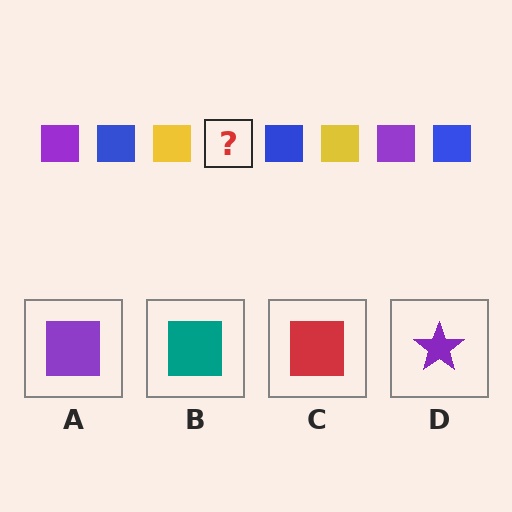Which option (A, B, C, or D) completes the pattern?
A.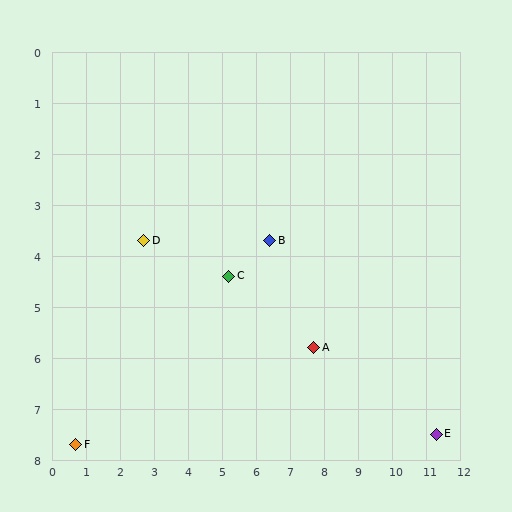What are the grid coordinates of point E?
Point E is at approximately (11.3, 7.5).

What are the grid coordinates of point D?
Point D is at approximately (2.7, 3.7).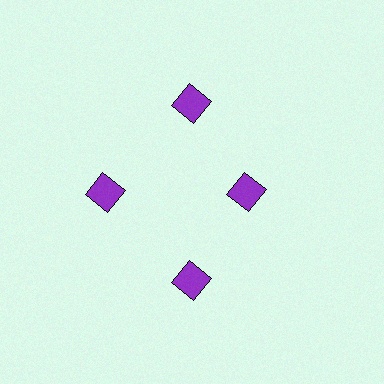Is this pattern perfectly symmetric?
No. The 4 purple diamonds are arranged in a ring, but one element near the 3 o'clock position is pulled inward toward the center, breaking the 4-fold rotational symmetry.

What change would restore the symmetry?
The symmetry would be restored by moving it outward, back onto the ring so that all 4 diamonds sit at equal angles and equal distance from the center.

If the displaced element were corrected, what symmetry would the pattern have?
It would have 4-fold rotational symmetry — the pattern would map onto itself every 90 degrees.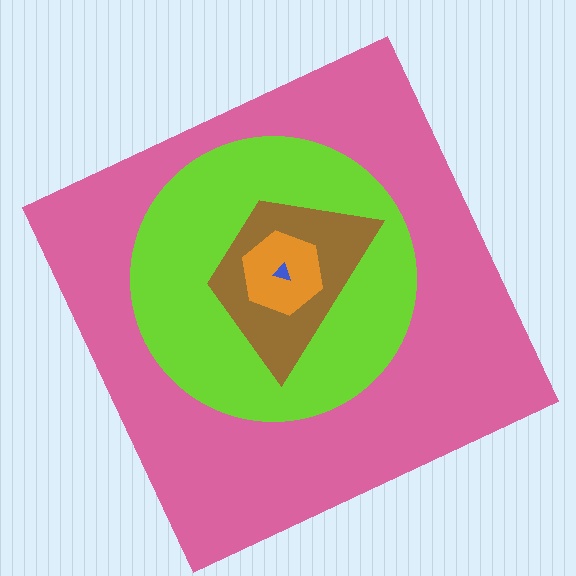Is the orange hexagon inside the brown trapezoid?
Yes.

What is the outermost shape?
The pink square.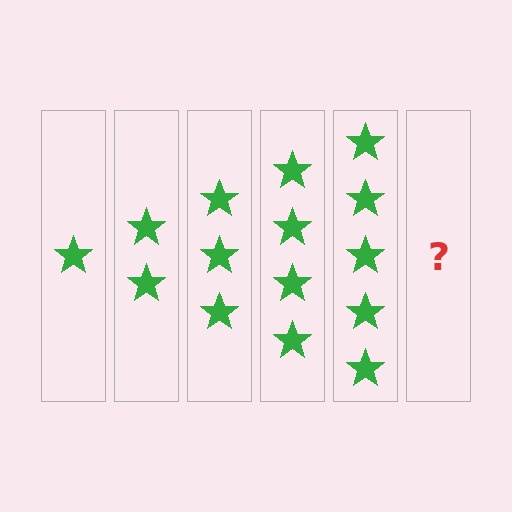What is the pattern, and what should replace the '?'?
The pattern is that each step adds one more star. The '?' should be 6 stars.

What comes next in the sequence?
The next element should be 6 stars.